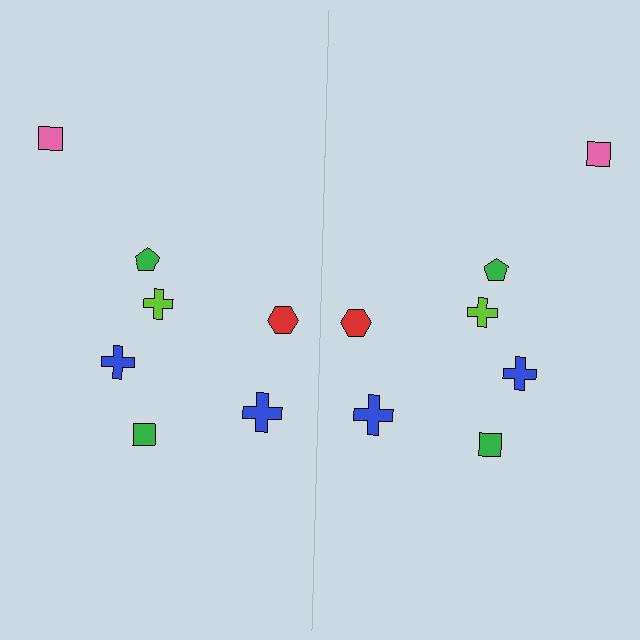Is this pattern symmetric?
Yes, this pattern has bilateral (reflection) symmetry.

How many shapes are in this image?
There are 14 shapes in this image.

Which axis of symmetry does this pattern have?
The pattern has a vertical axis of symmetry running through the center of the image.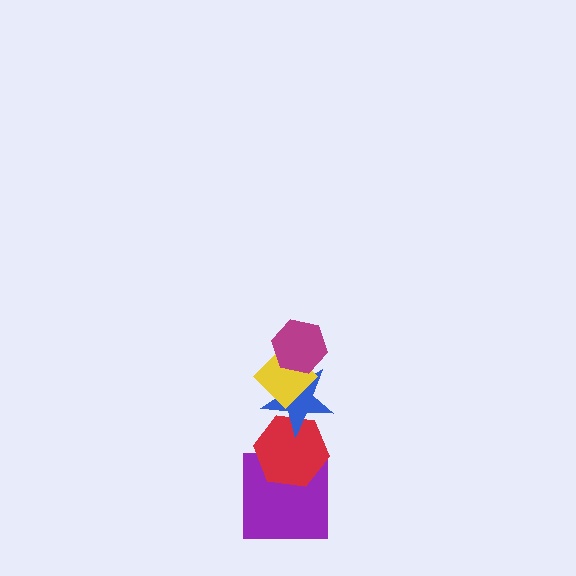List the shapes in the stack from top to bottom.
From top to bottom: the magenta hexagon, the yellow diamond, the blue star, the red hexagon, the purple square.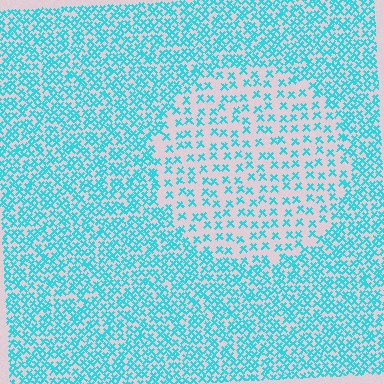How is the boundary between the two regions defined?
The boundary is defined by a change in element density (approximately 2.2x ratio). All elements are the same color, size, and shape.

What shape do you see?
I see a circle.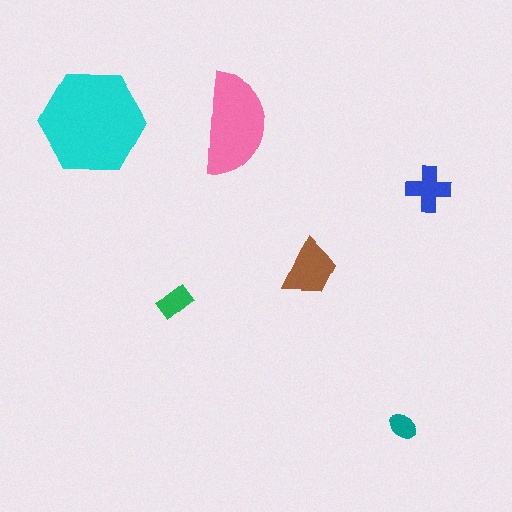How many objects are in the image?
There are 6 objects in the image.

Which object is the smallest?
The teal ellipse.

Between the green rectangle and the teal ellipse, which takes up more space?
The green rectangle.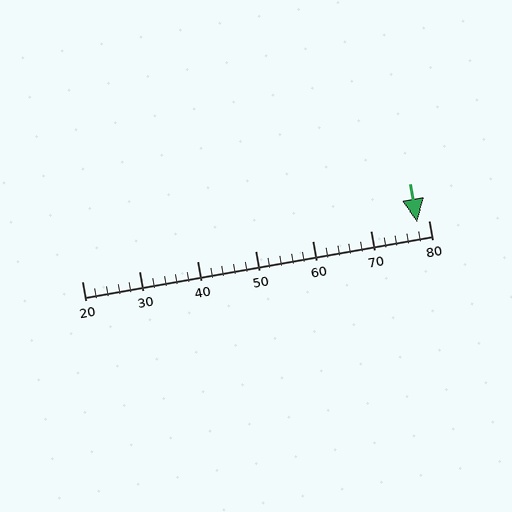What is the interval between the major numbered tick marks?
The major tick marks are spaced 10 units apart.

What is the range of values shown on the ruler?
The ruler shows values from 20 to 80.